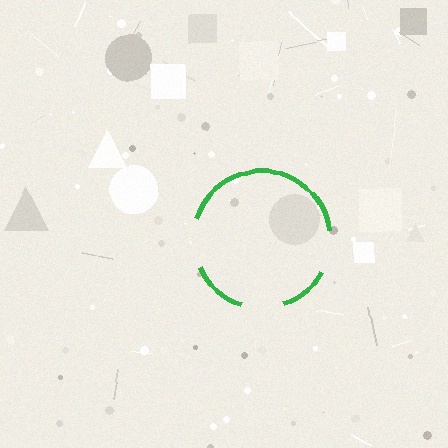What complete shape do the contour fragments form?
The contour fragments form a circle.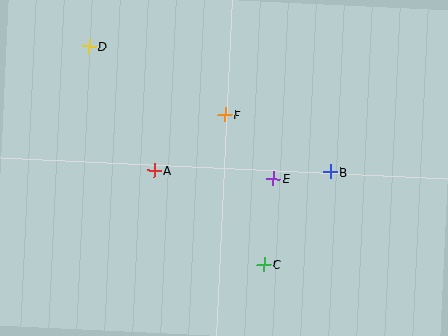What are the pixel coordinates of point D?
Point D is at (89, 46).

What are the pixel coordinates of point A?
Point A is at (154, 170).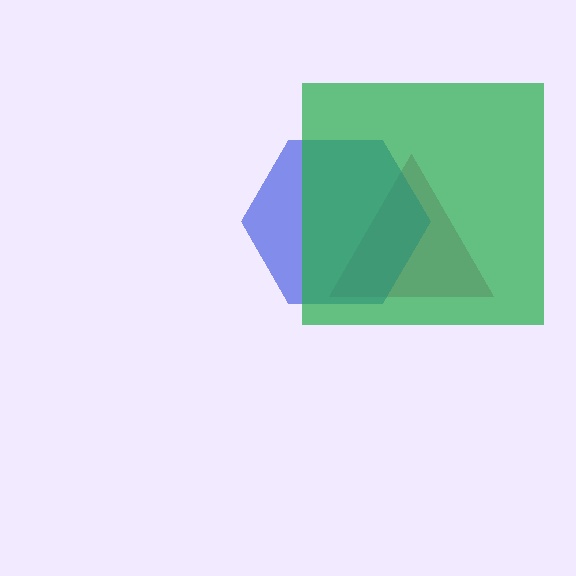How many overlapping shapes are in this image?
There are 3 overlapping shapes in the image.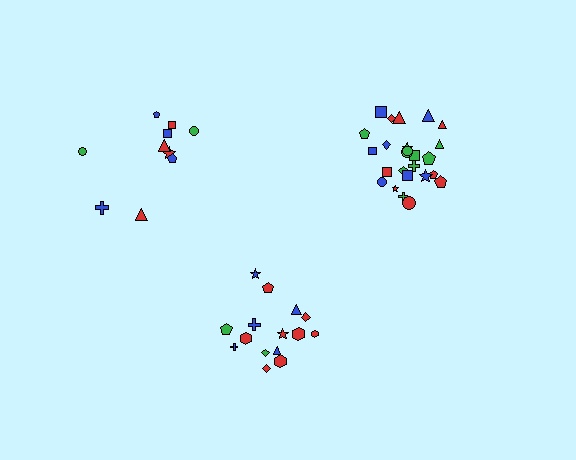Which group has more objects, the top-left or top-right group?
The top-right group.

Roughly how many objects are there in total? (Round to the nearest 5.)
Roughly 50 objects in total.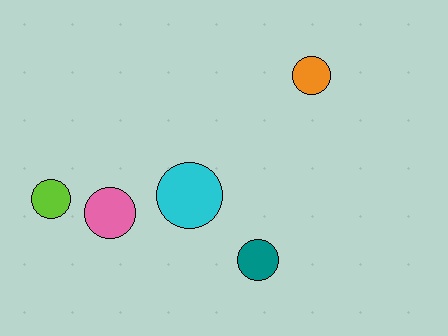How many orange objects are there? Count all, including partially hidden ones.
There is 1 orange object.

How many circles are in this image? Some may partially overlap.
There are 5 circles.